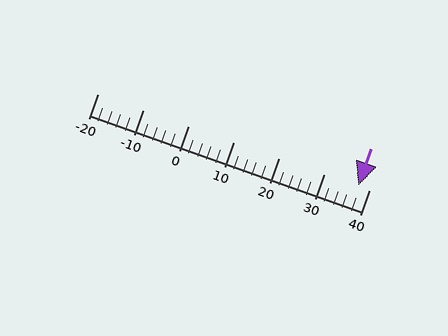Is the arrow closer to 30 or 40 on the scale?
The arrow is closer to 40.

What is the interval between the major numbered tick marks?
The major tick marks are spaced 10 units apart.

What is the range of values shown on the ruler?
The ruler shows values from -20 to 40.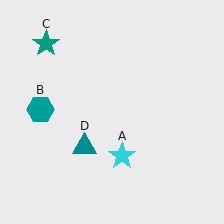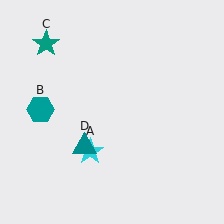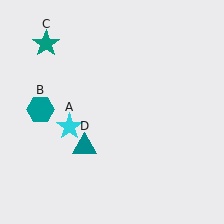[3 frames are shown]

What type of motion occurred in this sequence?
The cyan star (object A) rotated clockwise around the center of the scene.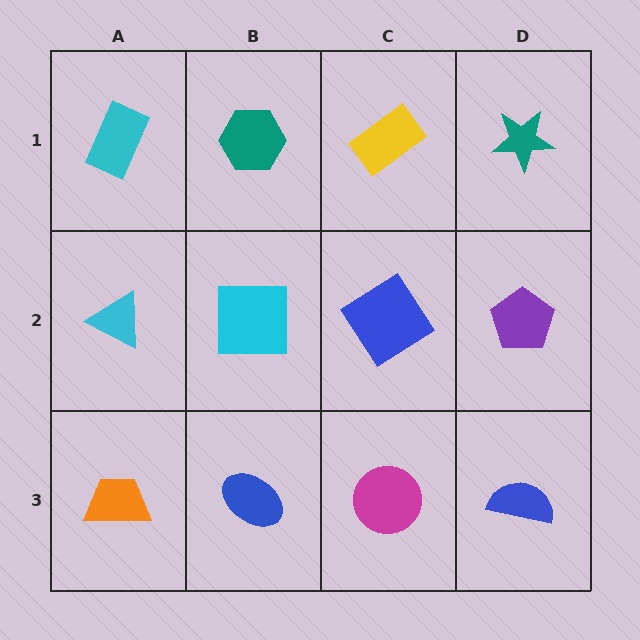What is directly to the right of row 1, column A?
A teal hexagon.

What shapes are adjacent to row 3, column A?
A cyan triangle (row 2, column A), a blue ellipse (row 3, column B).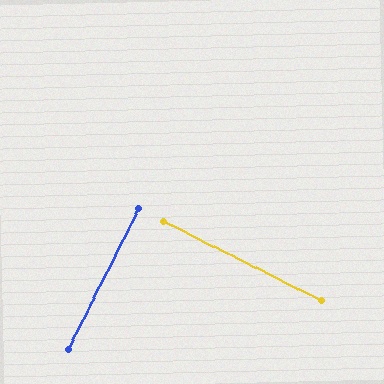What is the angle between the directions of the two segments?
Approximately 90 degrees.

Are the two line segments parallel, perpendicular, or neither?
Perpendicular — they meet at approximately 90°.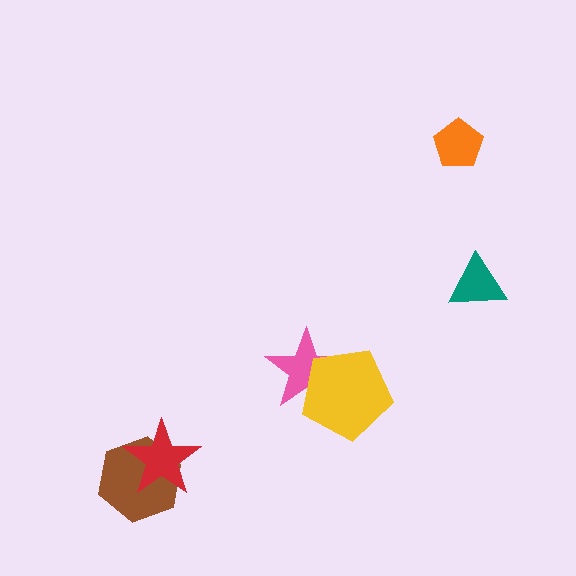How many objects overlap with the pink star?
1 object overlaps with the pink star.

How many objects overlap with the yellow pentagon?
1 object overlaps with the yellow pentagon.